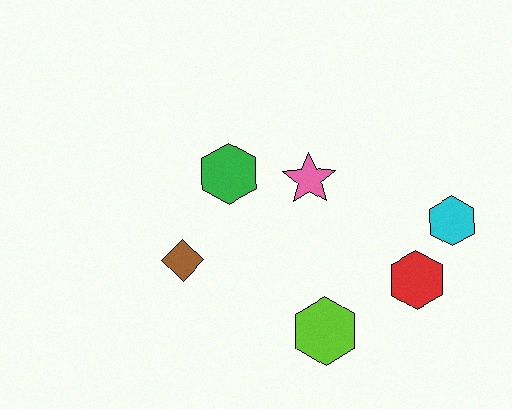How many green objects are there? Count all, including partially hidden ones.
There is 1 green object.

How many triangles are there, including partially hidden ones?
There are no triangles.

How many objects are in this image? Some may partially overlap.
There are 6 objects.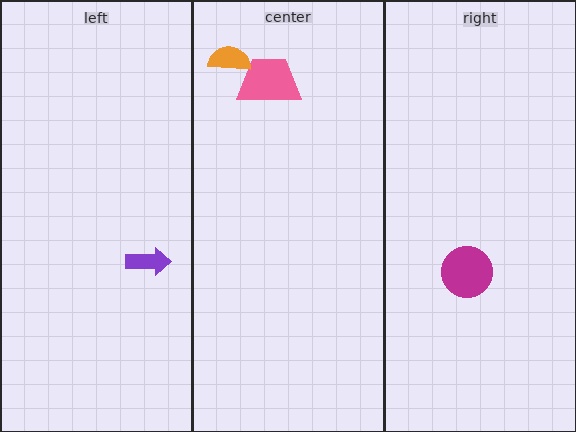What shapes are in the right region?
The magenta circle.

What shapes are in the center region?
The pink trapezoid, the orange semicircle.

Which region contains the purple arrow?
The left region.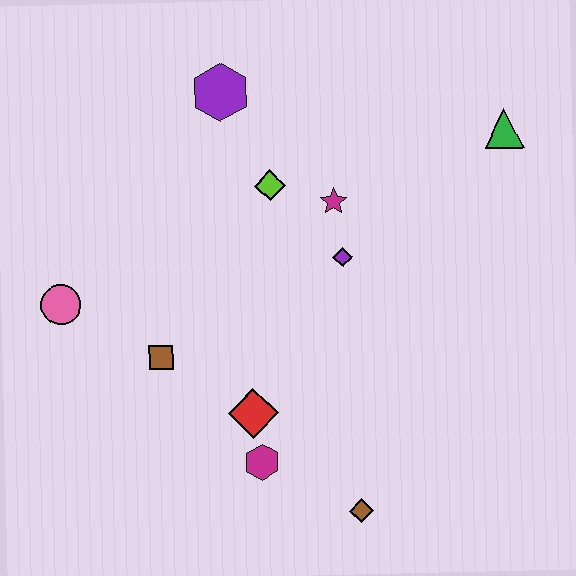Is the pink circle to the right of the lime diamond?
No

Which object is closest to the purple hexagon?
The lime diamond is closest to the purple hexagon.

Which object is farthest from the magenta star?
The brown diamond is farthest from the magenta star.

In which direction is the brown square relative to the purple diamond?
The brown square is to the left of the purple diamond.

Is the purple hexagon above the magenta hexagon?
Yes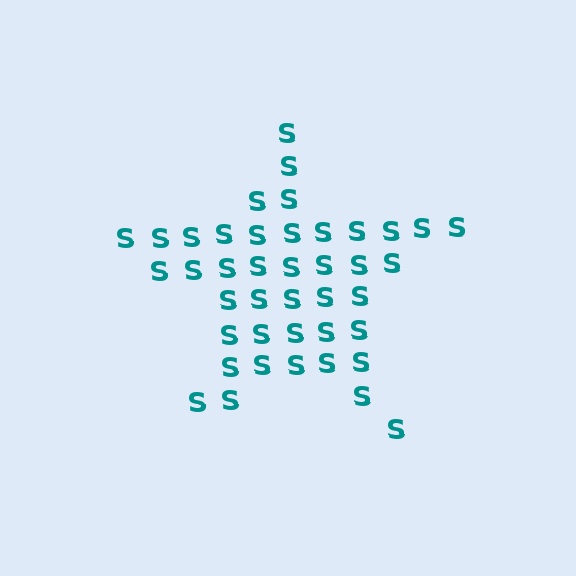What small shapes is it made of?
It is made of small letter S's.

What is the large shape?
The large shape is a star.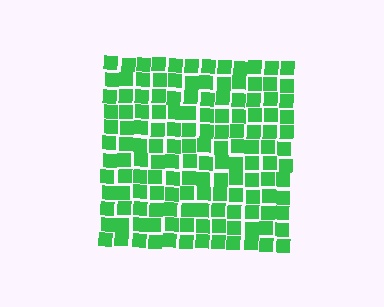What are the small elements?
The small elements are squares.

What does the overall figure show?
The overall figure shows a square.